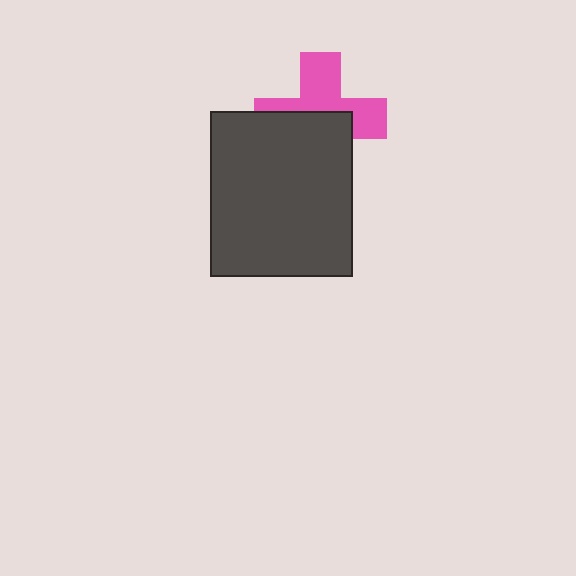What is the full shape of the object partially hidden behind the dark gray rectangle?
The partially hidden object is a pink cross.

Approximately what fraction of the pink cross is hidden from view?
Roughly 50% of the pink cross is hidden behind the dark gray rectangle.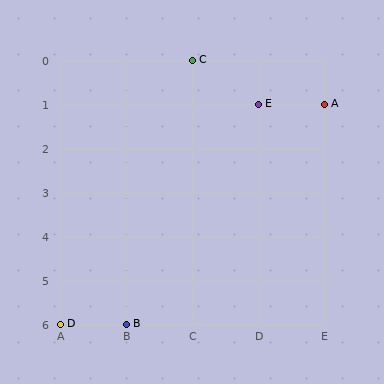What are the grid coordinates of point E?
Point E is at grid coordinates (D, 1).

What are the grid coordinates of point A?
Point A is at grid coordinates (E, 1).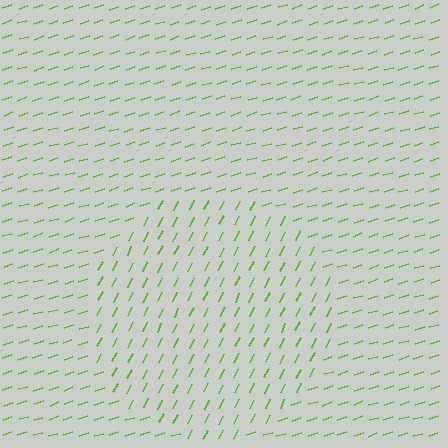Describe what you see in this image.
The image is filled with small lime line segments. A circle region in the image has lines oriented differently from the surrounding lines, creating a visible texture boundary.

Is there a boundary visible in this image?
Yes, there is a texture boundary formed by a change in line orientation.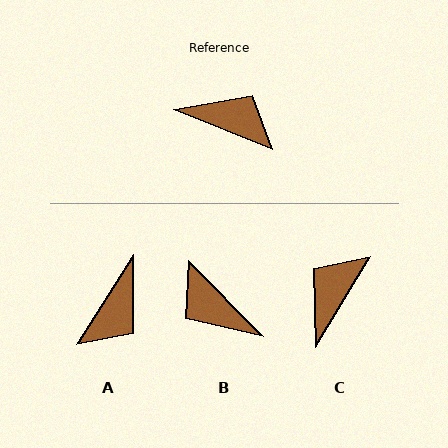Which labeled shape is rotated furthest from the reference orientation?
B, about 157 degrees away.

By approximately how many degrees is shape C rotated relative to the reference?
Approximately 81 degrees counter-clockwise.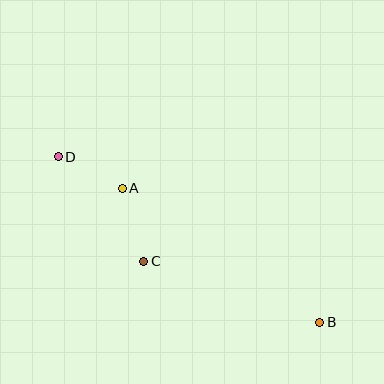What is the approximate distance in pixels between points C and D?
The distance between C and D is approximately 135 pixels.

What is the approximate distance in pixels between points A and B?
The distance between A and B is approximately 239 pixels.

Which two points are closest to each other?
Points A and D are closest to each other.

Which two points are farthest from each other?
Points B and D are farthest from each other.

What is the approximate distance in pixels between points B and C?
The distance between B and C is approximately 186 pixels.